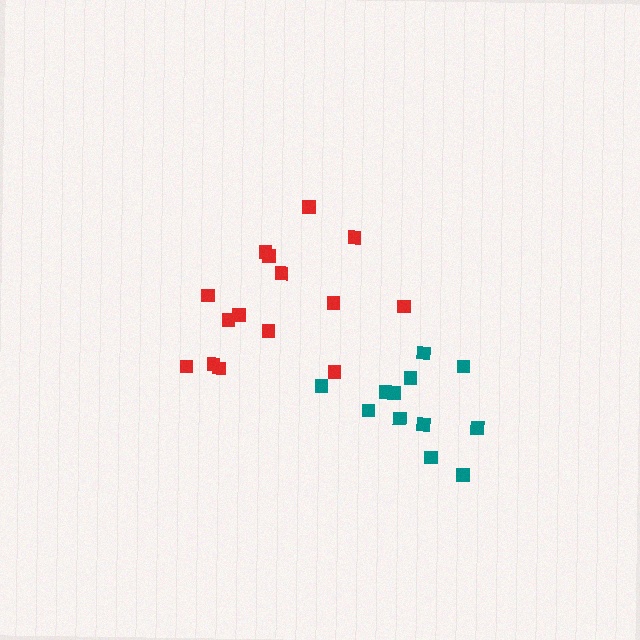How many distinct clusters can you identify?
There are 2 distinct clusters.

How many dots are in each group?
Group 1: 15 dots, Group 2: 12 dots (27 total).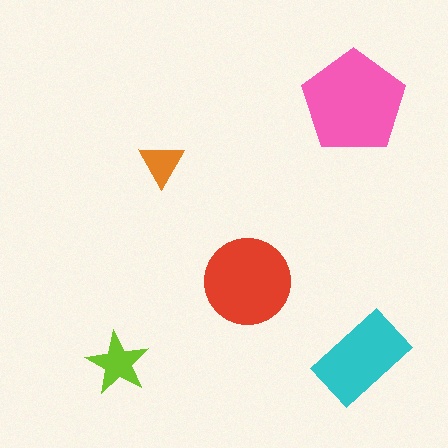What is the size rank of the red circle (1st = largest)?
2nd.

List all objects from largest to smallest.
The pink pentagon, the red circle, the cyan rectangle, the lime star, the orange triangle.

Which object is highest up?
The pink pentagon is topmost.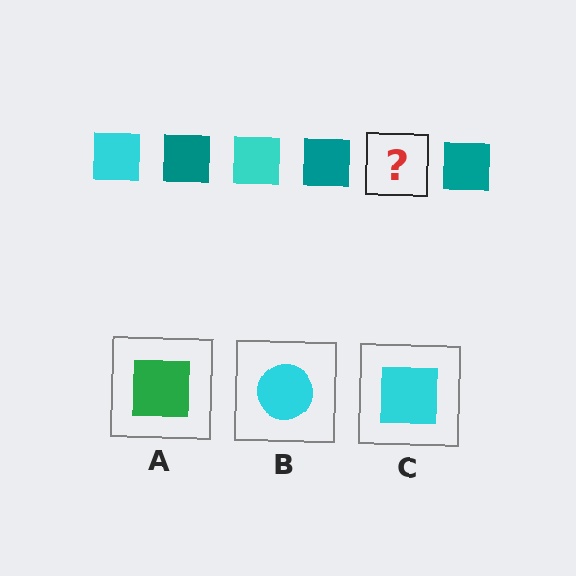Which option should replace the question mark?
Option C.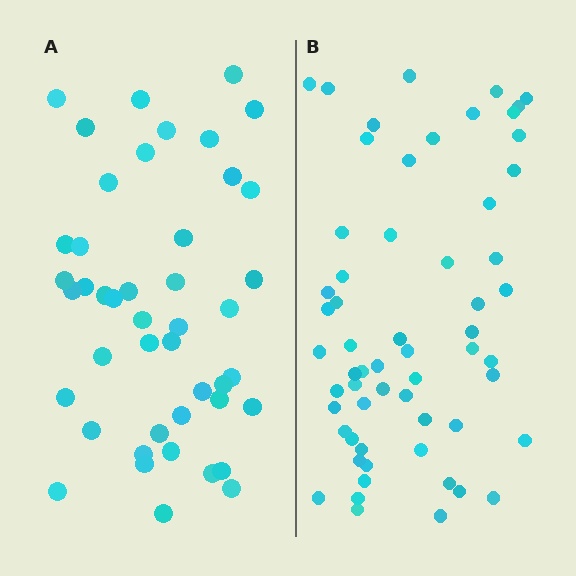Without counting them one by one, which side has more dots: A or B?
Region B (the right region) has more dots.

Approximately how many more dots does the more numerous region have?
Region B has approximately 15 more dots than region A.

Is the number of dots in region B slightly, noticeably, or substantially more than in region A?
Region B has noticeably more, but not dramatically so. The ratio is roughly 1.3 to 1.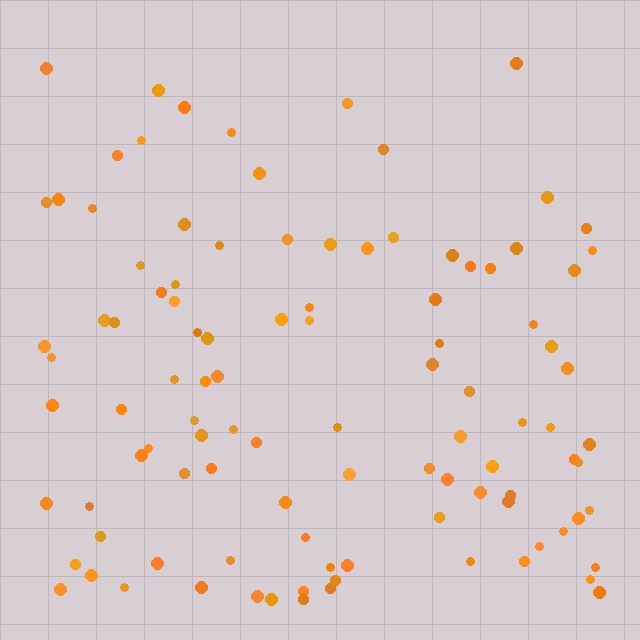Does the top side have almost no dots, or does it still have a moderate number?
Still a moderate number, just noticeably fewer than the bottom.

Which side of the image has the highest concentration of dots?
The bottom.